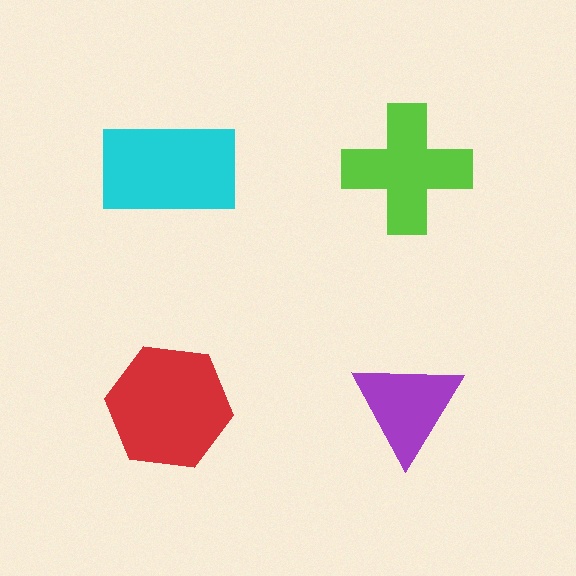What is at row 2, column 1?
A red hexagon.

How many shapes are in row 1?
2 shapes.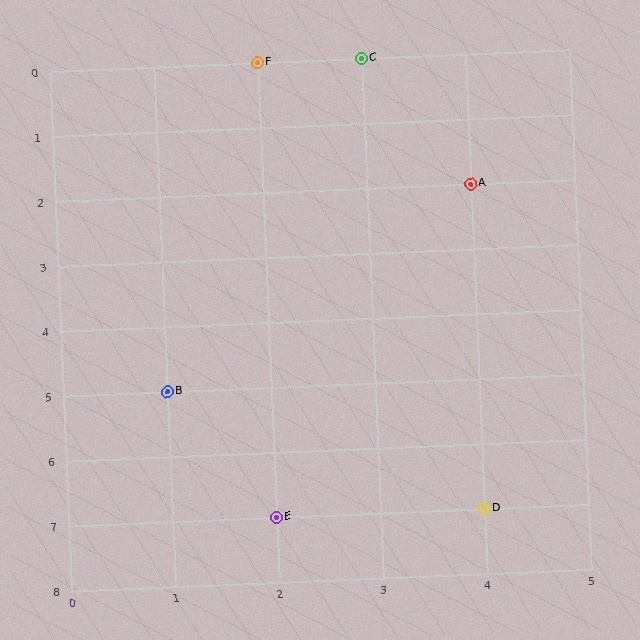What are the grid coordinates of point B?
Point B is at grid coordinates (1, 5).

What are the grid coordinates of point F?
Point F is at grid coordinates (2, 0).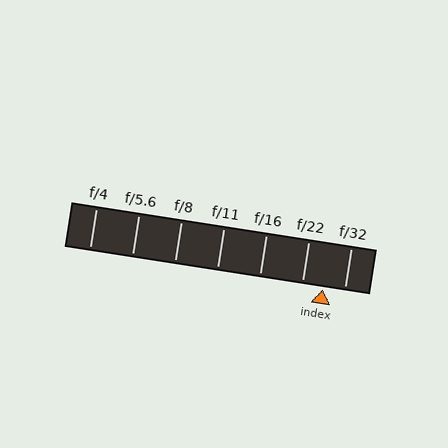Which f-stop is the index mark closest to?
The index mark is closest to f/22.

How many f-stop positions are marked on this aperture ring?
There are 7 f-stop positions marked.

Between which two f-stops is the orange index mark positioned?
The index mark is between f/22 and f/32.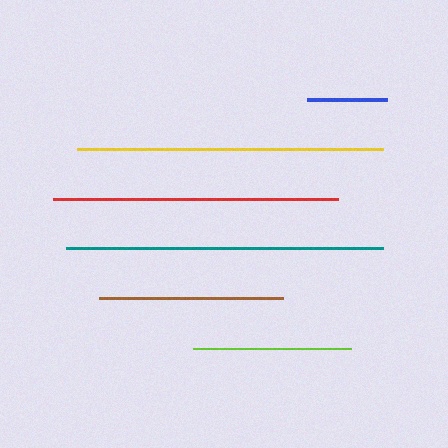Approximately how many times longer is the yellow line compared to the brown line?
The yellow line is approximately 1.7 times the length of the brown line.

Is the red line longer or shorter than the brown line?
The red line is longer than the brown line.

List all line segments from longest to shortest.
From longest to shortest: teal, yellow, red, brown, lime, blue.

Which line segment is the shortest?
The blue line is the shortest at approximately 80 pixels.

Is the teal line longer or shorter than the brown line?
The teal line is longer than the brown line.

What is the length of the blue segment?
The blue segment is approximately 80 pixels long.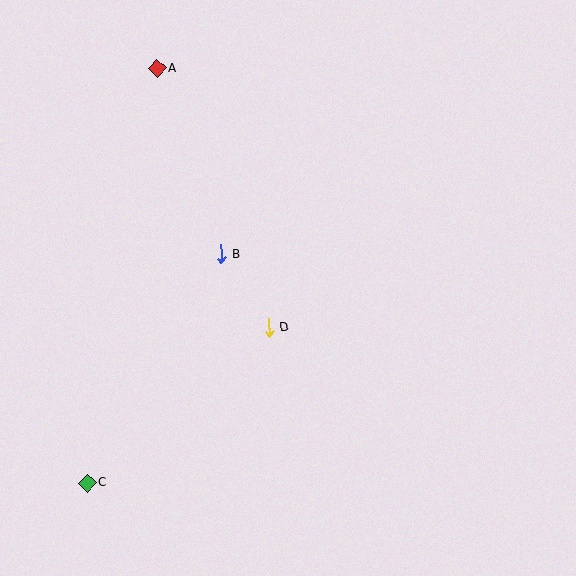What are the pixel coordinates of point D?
Point D is at (269, 328).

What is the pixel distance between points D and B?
The distance between D and B is 87 pixels.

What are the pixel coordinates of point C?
Point C is at (87, 483).